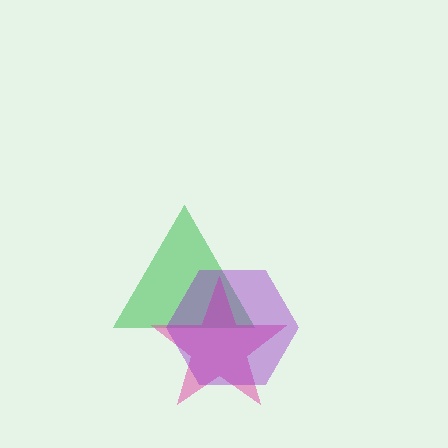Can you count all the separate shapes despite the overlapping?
Yes, there are 3 separate shapes.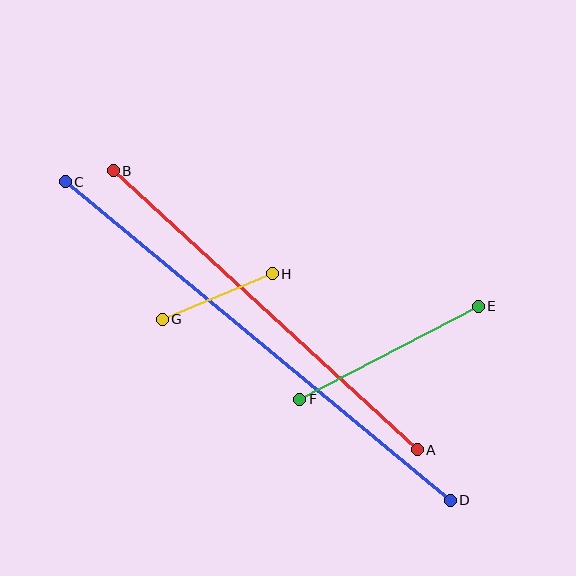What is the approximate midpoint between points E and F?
The midpoint is at approximately (389, 353) pixels.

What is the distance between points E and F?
The distance is approximately 201 pixels.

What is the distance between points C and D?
The distance is approximately 500 pixels.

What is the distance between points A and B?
The distance is approximately 412 pixels.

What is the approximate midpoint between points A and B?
The midpoint is at approximately (265, 310) pixels.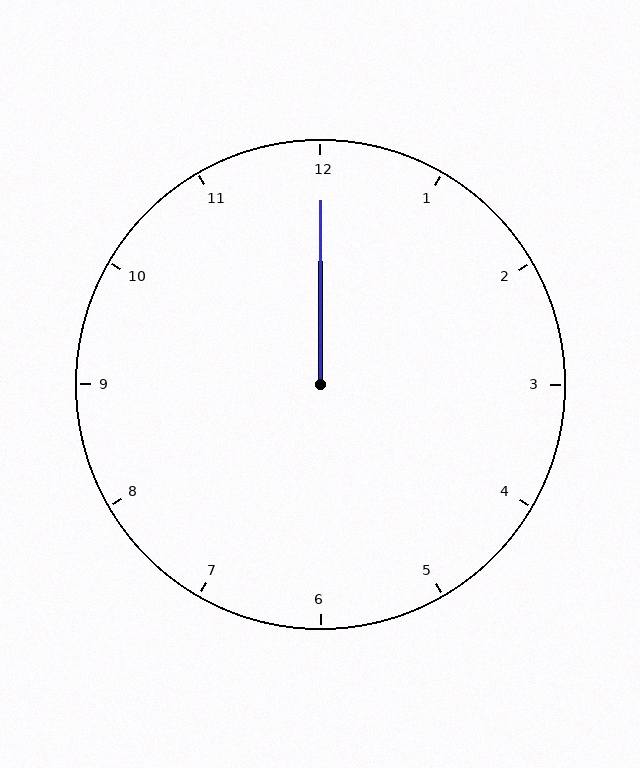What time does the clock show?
12:00.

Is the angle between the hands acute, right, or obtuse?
It is acute.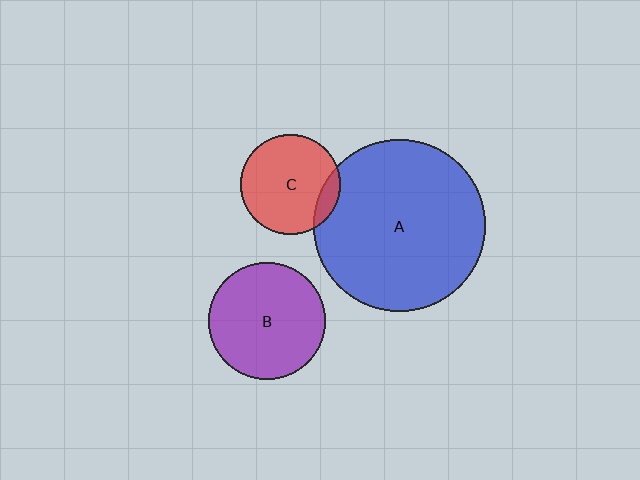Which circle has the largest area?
Circle A (blue).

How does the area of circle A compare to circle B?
Approximately 2.2 times.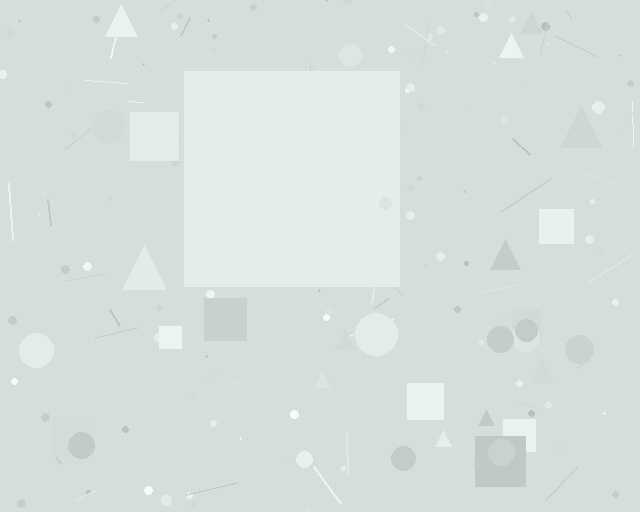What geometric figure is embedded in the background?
A square is embedded in the background.